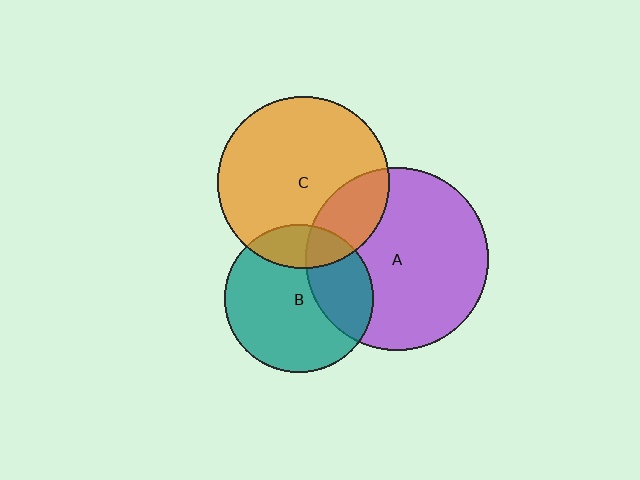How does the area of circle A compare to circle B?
Approximately 1.5 times.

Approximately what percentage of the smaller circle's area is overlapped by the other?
Approximately 30%.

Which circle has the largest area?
Circle A (purple).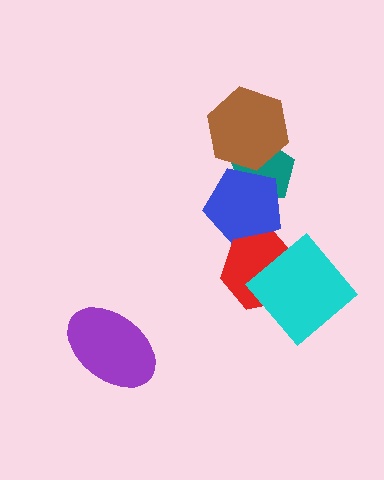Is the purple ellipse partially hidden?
No, no other shape covers it.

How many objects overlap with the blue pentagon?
2 objects overlap with the blue pentagon.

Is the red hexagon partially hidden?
Yes, it is partially covered by another shape.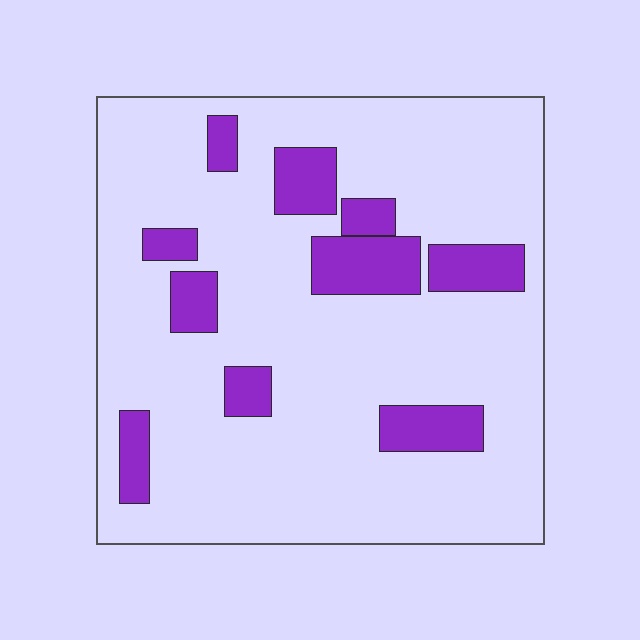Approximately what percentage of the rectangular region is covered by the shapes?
Approximately 15%.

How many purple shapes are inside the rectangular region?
10.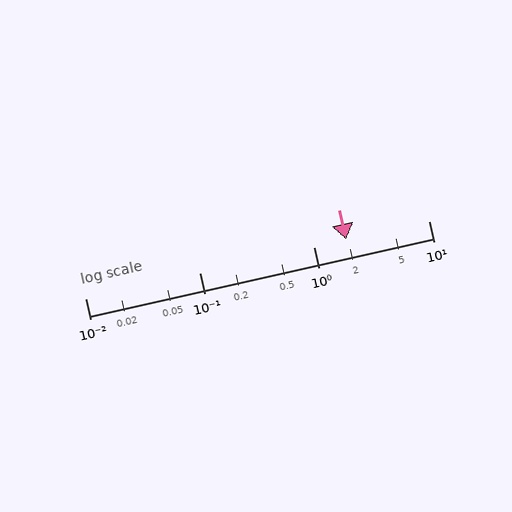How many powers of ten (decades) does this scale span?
The scale spans 3 decades, from 0.01 to 10.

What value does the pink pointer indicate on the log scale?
The pointer indicates approximately 1.9.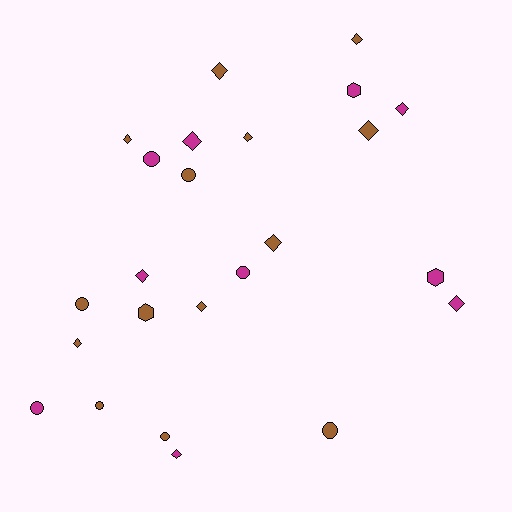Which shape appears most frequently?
Diamond, with 13 objects.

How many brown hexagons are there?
There is 1 brown hexagon.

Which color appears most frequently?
Brown, with 14 objects.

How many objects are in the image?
There are 24 objects.